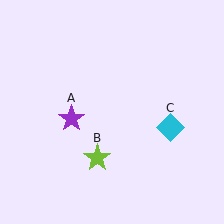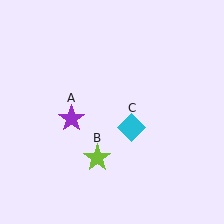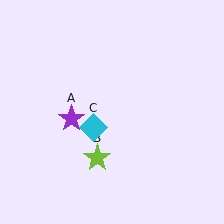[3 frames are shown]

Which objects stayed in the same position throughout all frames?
Purple star (object A) and lime star (object B) remained stationary.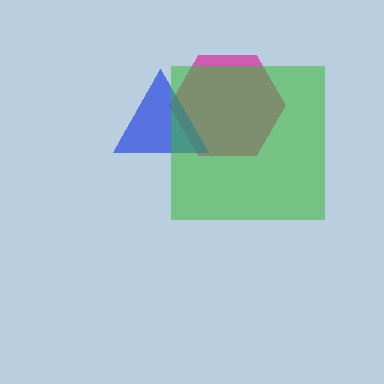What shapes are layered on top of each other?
The layered shapes are: a magenta hexagon, a blue triangle, a green square.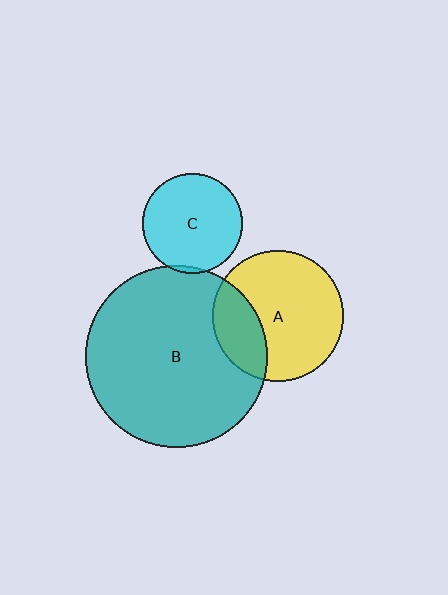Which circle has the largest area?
Circle B (teal).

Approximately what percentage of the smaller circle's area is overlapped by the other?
Approximately 5%.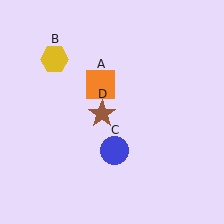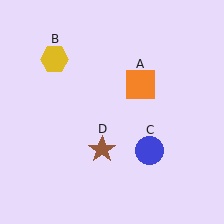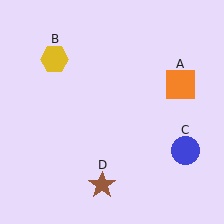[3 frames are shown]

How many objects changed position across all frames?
3 objects changed position: orange square (object A), blue circle (object C), brown star (object D).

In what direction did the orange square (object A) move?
The orange square (object A) moved right.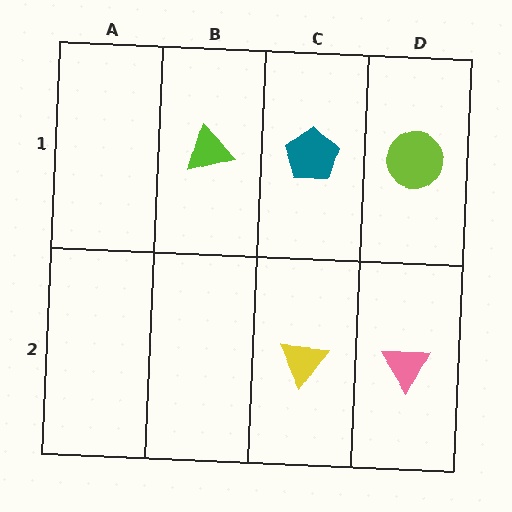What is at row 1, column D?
A lime circle.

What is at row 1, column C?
A teal pentagon.